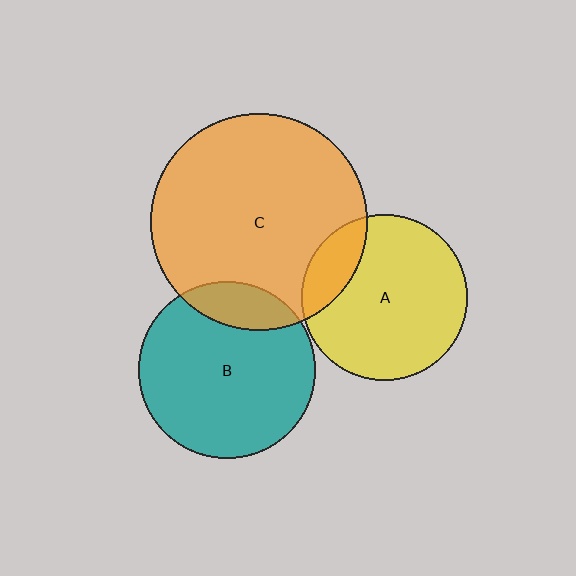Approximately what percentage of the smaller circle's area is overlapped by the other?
Approximately 15%.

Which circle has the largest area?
Circle C (orange).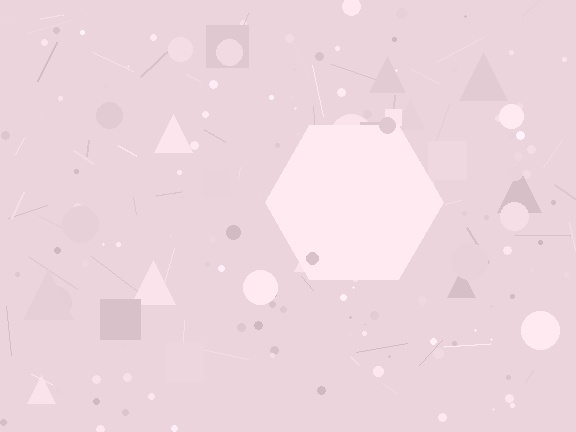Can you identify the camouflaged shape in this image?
The camouflaged shape is a hexagon.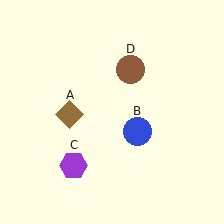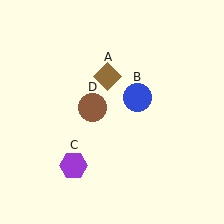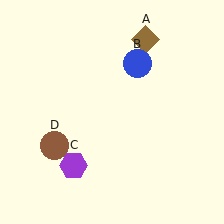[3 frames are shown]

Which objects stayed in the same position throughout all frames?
Purple hexagon (object C) remained stationary.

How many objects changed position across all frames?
3 objects changed position: brown diamond (object A), blue circle (object B), brown circle (object D).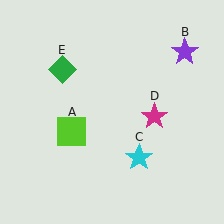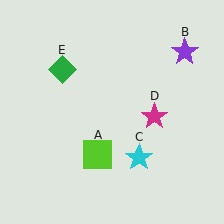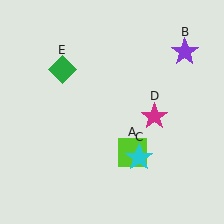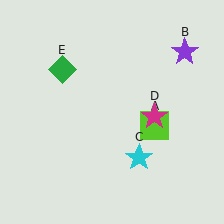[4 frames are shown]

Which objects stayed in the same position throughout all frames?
Purple star (object B) and cyan star (object C) and magenta star (object D) and green diamond (object E) remained stationary.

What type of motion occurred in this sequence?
The lime square (object A) rotated counterclockwise around the center of the scene.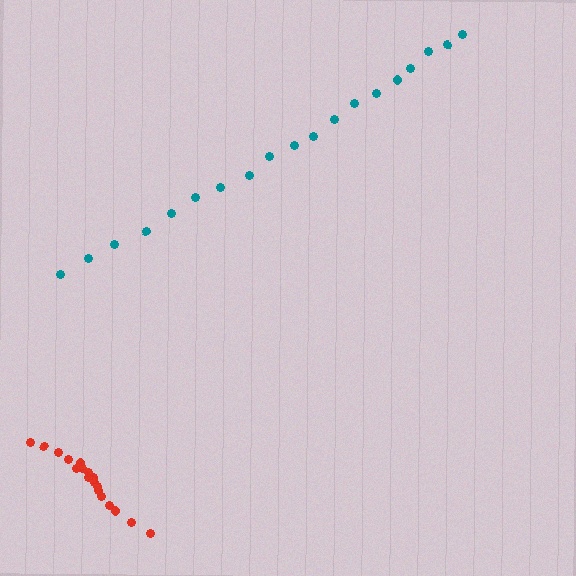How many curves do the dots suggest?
There are 2 distinct paths.